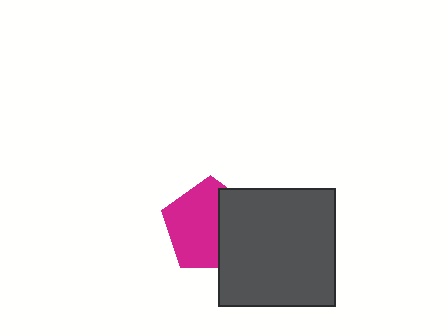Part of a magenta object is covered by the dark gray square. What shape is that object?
It is a pentagon.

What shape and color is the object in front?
The object in front is a dark gray square.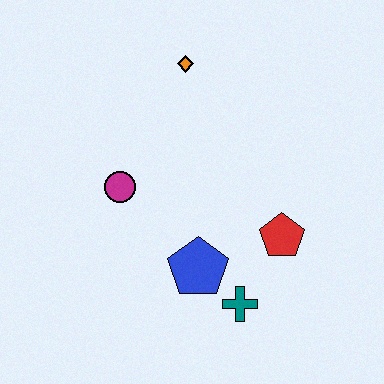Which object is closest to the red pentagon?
The teal cross is closest to the red pentagon.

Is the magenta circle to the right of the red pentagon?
No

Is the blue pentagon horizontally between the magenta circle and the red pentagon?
Yes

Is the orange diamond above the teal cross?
Yes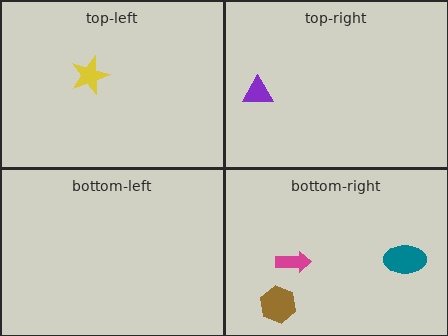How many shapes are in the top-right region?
1.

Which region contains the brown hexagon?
The bottom-right region.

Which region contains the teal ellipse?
The bottom-right region.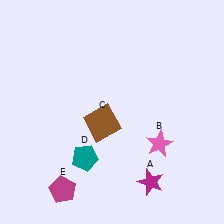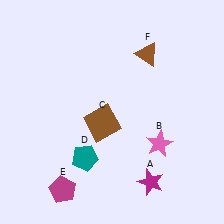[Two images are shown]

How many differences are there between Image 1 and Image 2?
There is 1 difference between the two images.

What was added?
A brown triangle (F) was added in Image 2.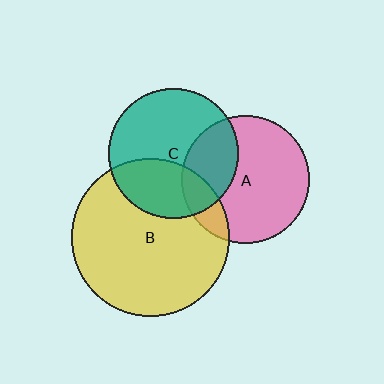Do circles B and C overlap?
Yes.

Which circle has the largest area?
Circle B (yellow).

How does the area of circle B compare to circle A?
Approximately 1.5 times.